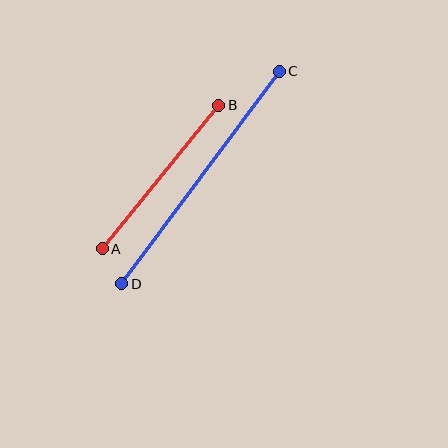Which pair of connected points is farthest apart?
Points C and D are farthest apart.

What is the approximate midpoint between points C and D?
The midpoint is at approximately (200, 178) pixels.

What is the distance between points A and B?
The distance is approximately 185 pixels.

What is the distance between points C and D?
The distance is approximately 265 pixels.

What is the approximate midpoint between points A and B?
The midpoint is at approximately (160, 177) pixels.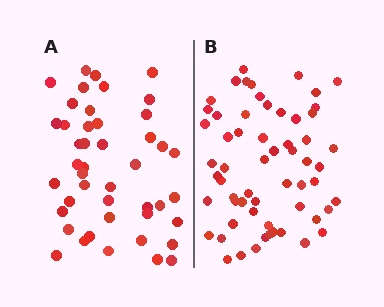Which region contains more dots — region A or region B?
Region B (the right region) has more dots.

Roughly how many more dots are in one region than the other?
Region B has approximately 15 more dots than region A.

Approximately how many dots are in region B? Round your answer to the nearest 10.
About 60 dots.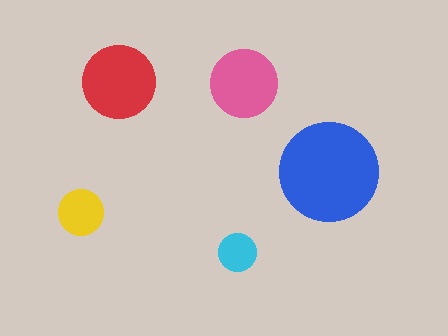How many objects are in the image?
There are 5 objects in the image.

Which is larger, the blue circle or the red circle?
The blue one.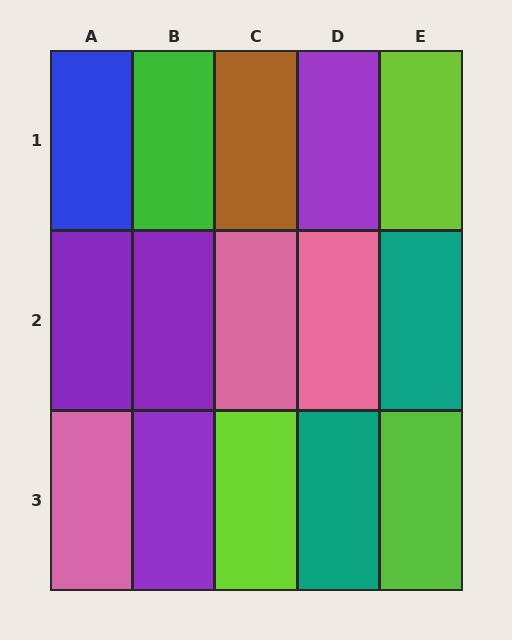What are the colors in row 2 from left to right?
Purple, purple, pink, pink, teal.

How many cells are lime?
3 cells are lime.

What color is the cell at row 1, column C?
Brown.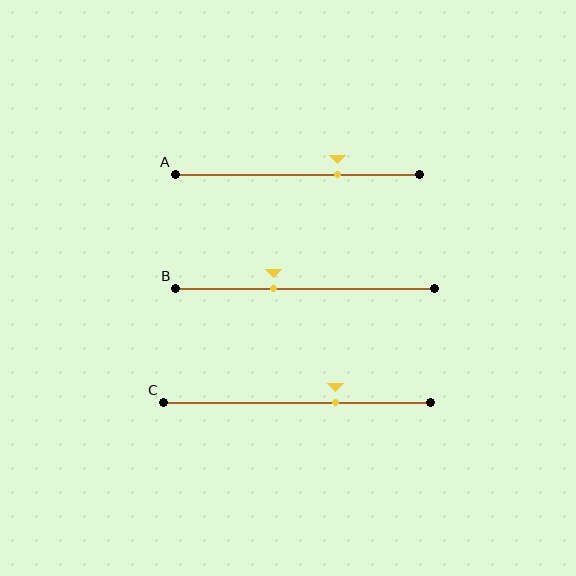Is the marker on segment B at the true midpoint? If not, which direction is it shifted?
No, the marker on segment B is shifted to the left by about 12% of the segment length.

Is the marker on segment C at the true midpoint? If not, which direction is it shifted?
No, the marker on segment C is shifted to the right by about 14% of the segment length.